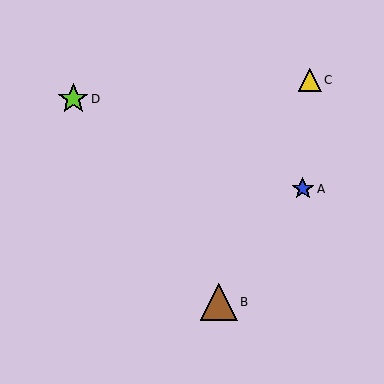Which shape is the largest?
The brown triangle (labeled B) is the largest.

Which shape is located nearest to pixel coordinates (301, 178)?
The blue star (labeled A) at (303, 189) is nearest to that location.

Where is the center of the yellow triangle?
The center of the yellow triangle is at (310, 80).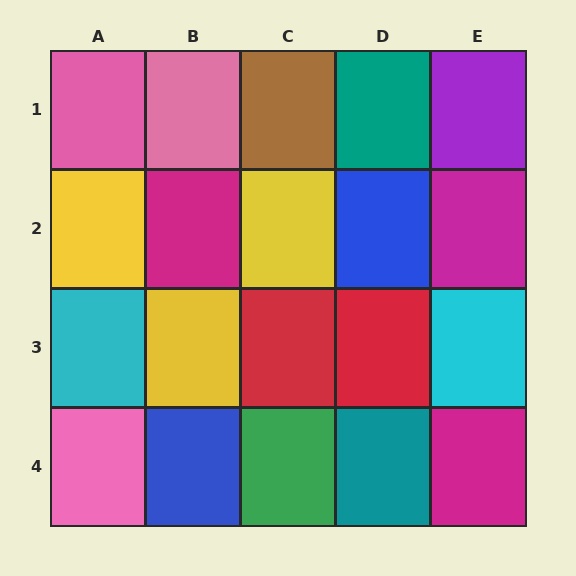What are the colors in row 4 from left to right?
Pink, blue, green, teal, magenta.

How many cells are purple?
1 cell is purple.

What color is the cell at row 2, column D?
Blue.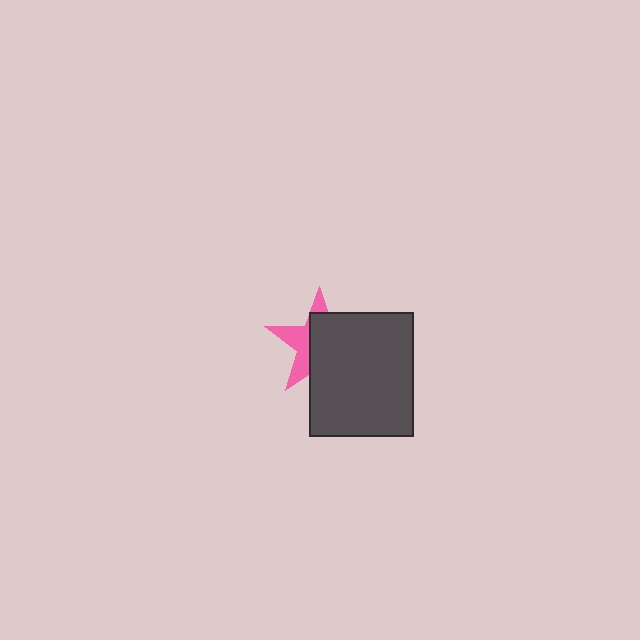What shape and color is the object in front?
The object in front is a dark gray rectangle.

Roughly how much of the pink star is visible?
A small part of it is visible (roughly 39%).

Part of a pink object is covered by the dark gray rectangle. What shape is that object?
It is a star.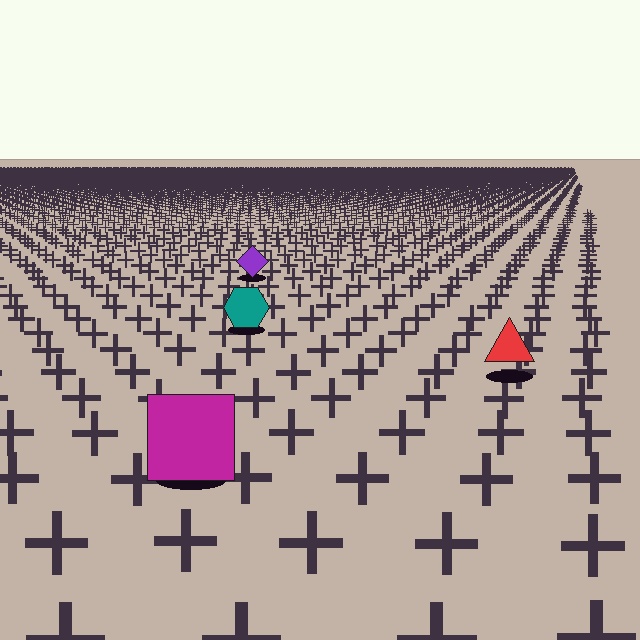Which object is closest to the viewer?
The magenta square is closest. The texture marks near it are larger and more spread out.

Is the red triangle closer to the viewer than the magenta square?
No. The magenta square is closer — you can tell from the texture gradient: the ground texture is coarser near it.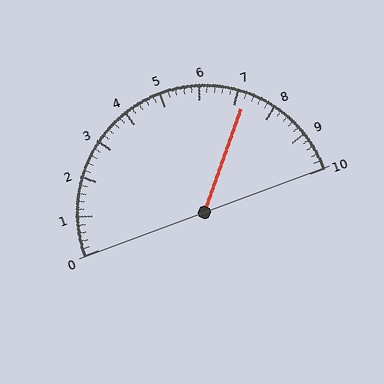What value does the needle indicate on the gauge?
The needle indicates approximately 7.2.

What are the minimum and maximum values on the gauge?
The gauge ranges from 0 to 10.